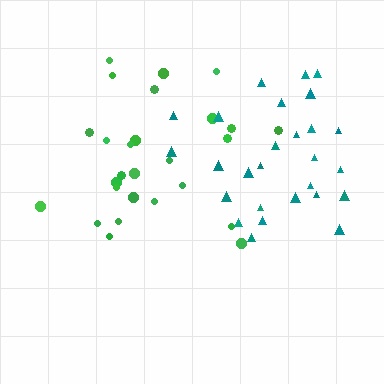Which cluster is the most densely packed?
Teal.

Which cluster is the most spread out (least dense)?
Green.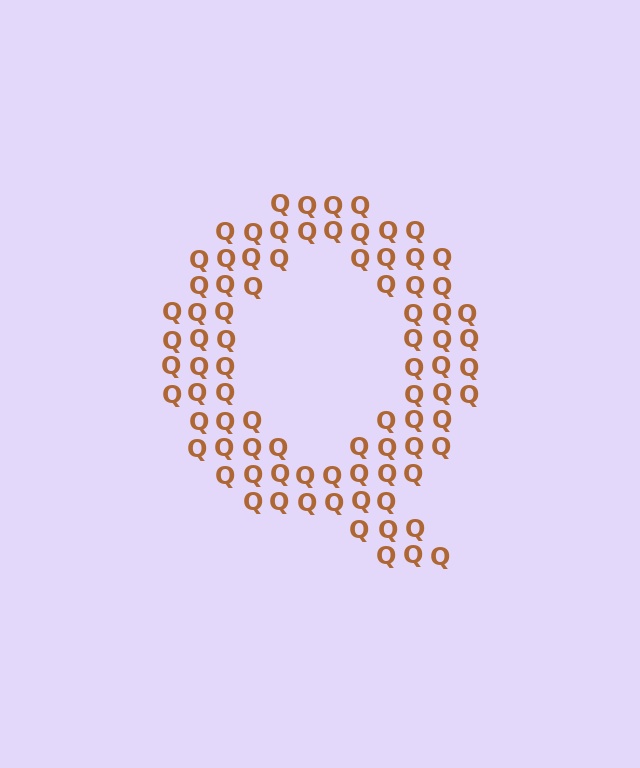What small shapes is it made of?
It is made of small letter Q's.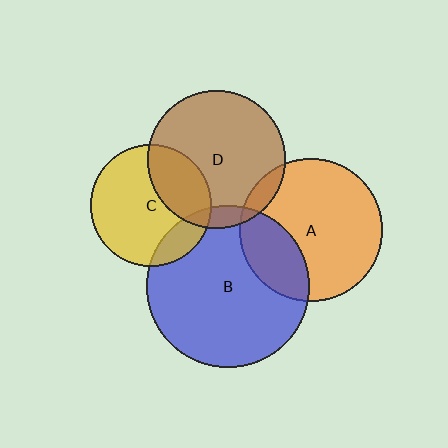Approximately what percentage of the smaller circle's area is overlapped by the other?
Approximately 10%.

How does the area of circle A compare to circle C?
Approximately 1.4 times.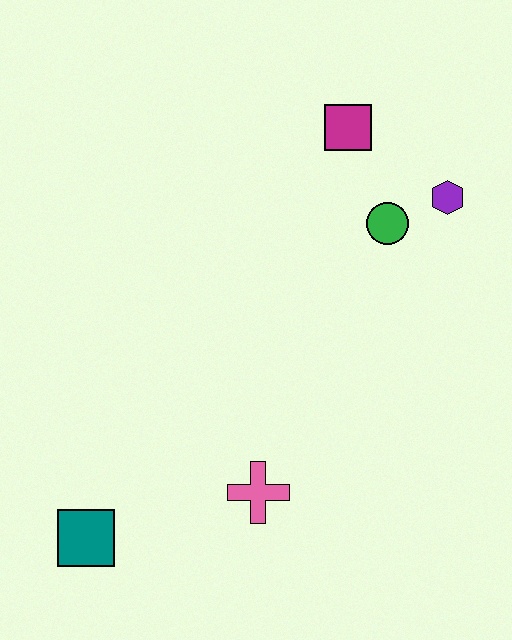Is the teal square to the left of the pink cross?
Yes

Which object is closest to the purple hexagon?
The green circle is closest to the purple hexagon.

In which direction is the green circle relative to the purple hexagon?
The green circle is to the left of the purple hexagon.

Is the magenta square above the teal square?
Yes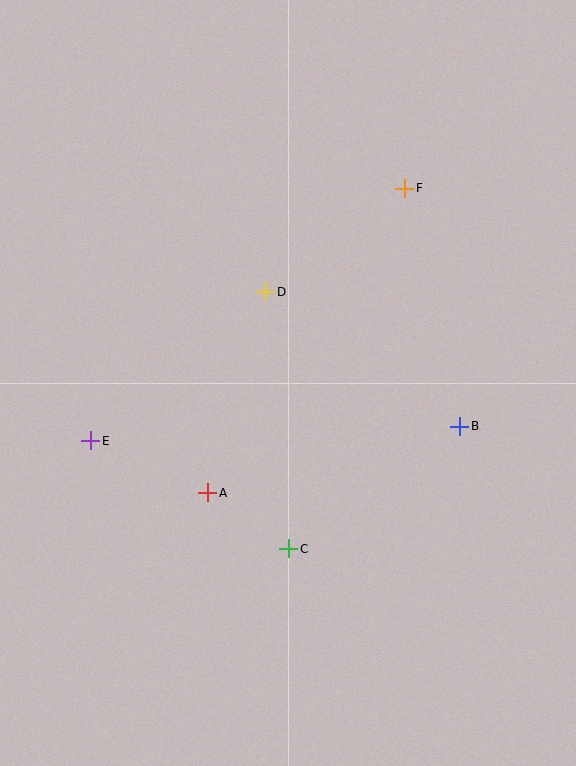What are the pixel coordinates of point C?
Point C is at (289, 549).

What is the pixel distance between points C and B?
The distance between C and B is 210 pixels.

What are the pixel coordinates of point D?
Point D is at (266, 292).